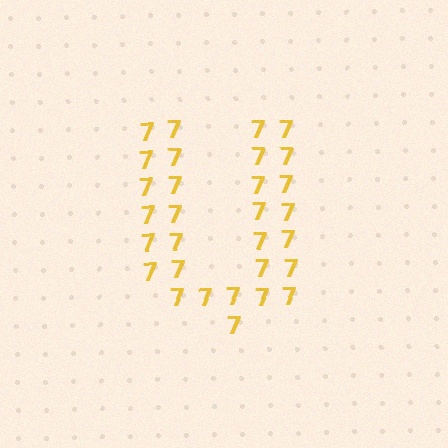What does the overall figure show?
The overall figure shows the letter U.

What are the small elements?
The small elements are digit 7's.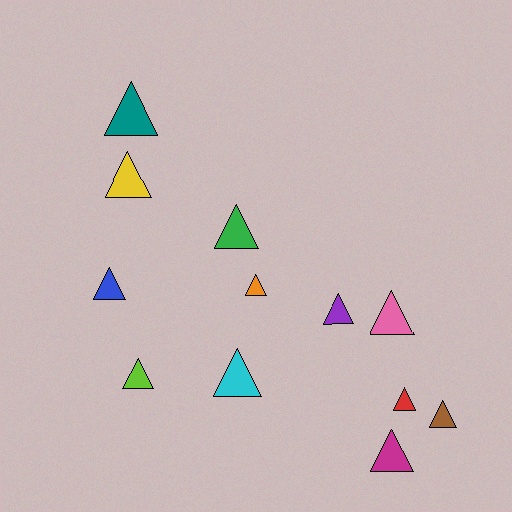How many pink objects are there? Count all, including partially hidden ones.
There is 1 pink object.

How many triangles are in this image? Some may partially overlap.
There are 12 triangles.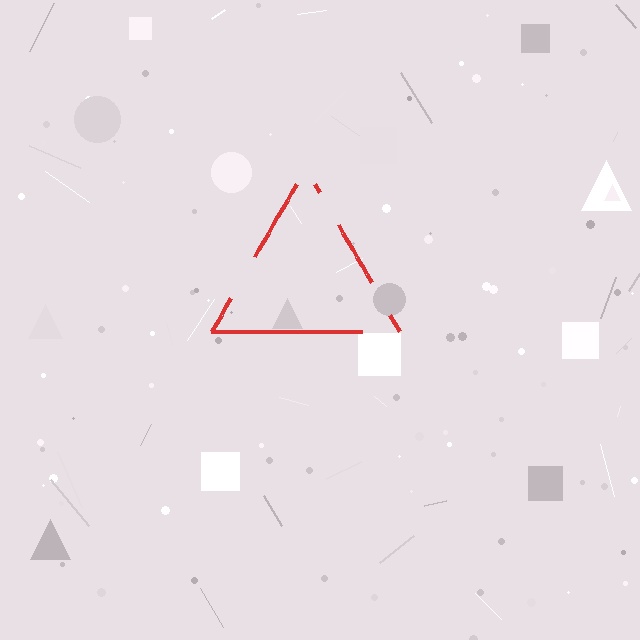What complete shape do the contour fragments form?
The contour fragments form a triangle.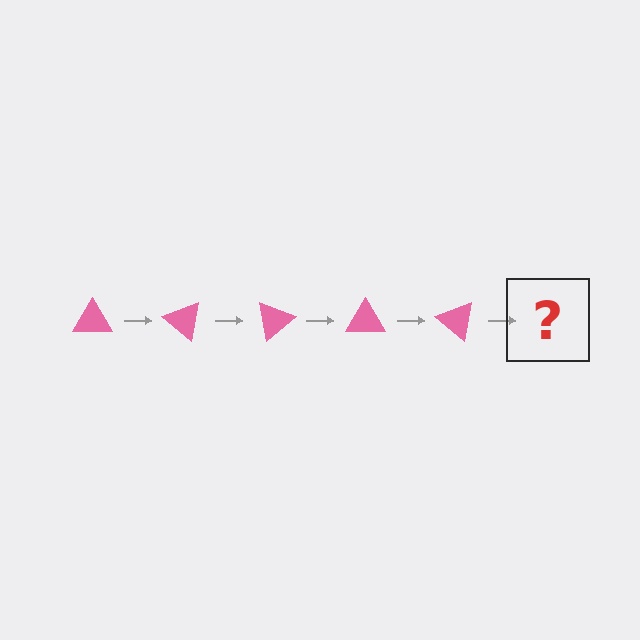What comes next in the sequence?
The next element should be a pink triangle rotated 200 degrees.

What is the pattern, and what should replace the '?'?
The pattern is that the triangle rotates 40 degrees each step. The '?' should be a pink triangle rotated 200 degrees.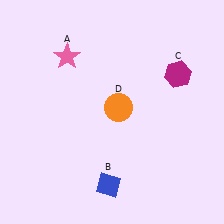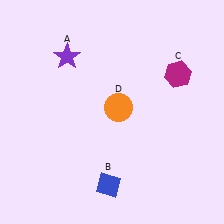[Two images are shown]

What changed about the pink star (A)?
In Image 1, A is pink. In Image 2, it changed to purple.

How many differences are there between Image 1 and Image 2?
There is 1 difference between the two images.